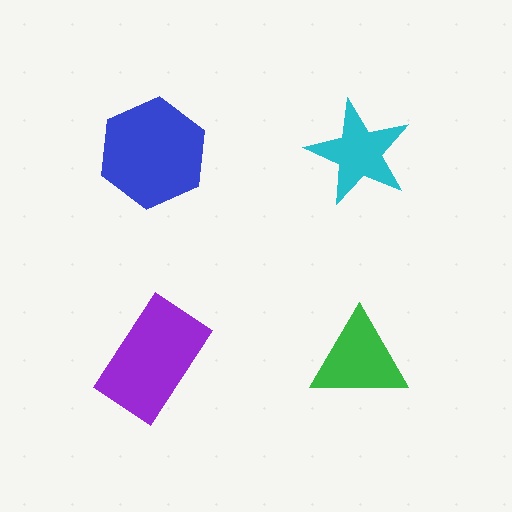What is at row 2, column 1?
A purple rectangle.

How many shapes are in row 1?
2 shapes.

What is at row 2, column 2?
A green triangle.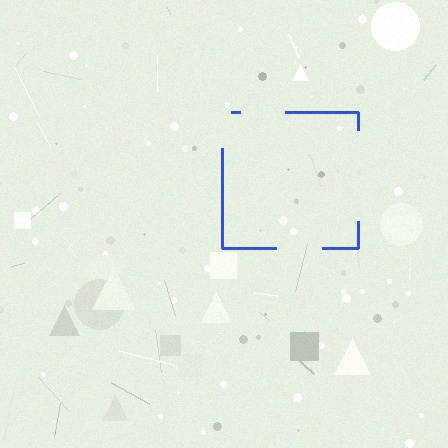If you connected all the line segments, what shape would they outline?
They would outline a square.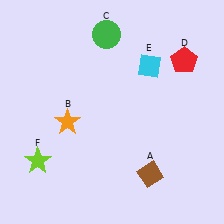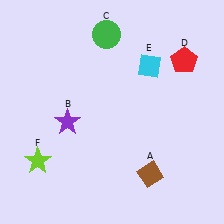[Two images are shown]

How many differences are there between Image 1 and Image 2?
There is 1 difference between the two images.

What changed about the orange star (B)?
In Image 1, B is orange. In Image 2, it changed to purple.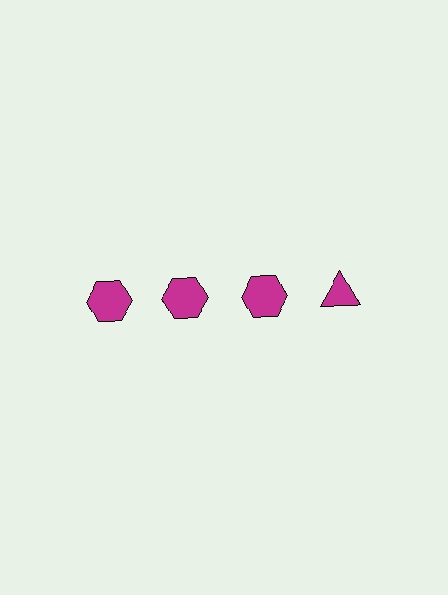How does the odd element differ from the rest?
It has a different shape: triangle instead of hexagon.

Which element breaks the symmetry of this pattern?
The magenta triangle in the top row, second from right column breaks the symmetry. All other shapes are magenta hexagons.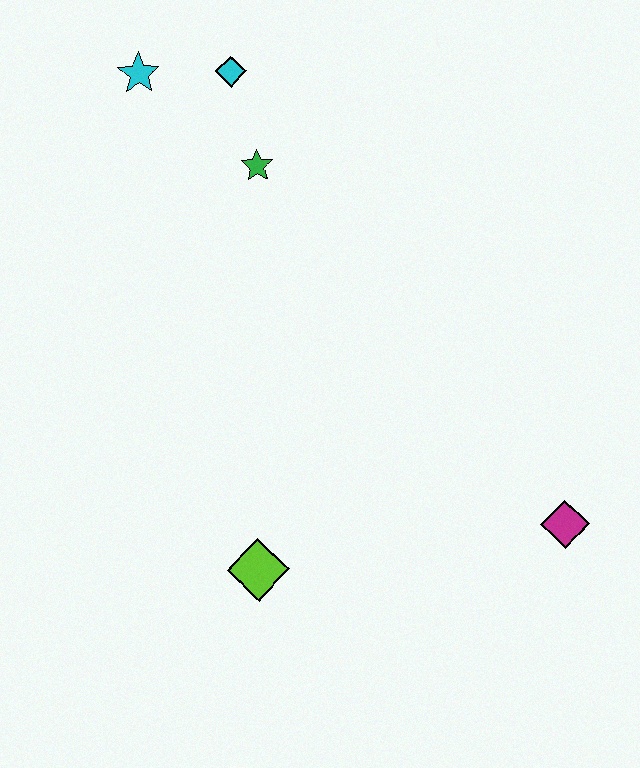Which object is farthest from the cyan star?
The magenta diamond is farthest from the cyan star.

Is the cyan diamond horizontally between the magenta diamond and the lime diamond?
No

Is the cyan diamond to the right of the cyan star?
Yes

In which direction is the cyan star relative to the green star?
The cyan star is to the left of the green star.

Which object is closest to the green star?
The cyan diamond is closest to the green star.